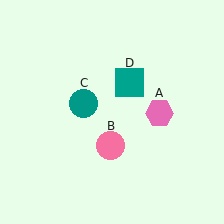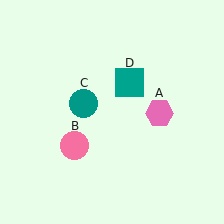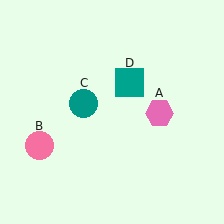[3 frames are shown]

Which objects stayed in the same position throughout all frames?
Pink hexagon (object A) and teal circle (object C) and teal square (object D) remained stationary.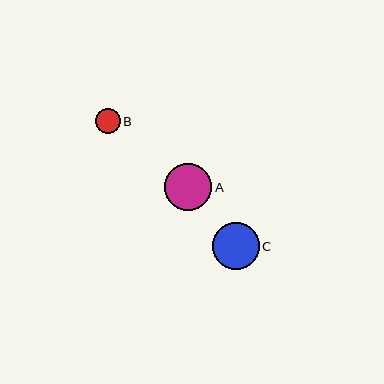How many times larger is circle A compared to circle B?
Circle A is approximately 1.9 times the size of circle B.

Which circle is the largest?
Circle C is the largest with a size of approximately 47 pixels.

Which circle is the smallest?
Circle B is the smallest with a size of approximately 25 pixels.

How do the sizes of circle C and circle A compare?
Circle C and circle A are approximately the same size.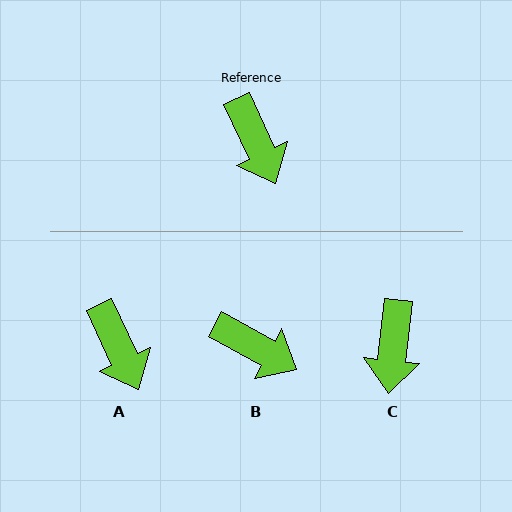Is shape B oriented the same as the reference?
No, it is off by about 36 degrees.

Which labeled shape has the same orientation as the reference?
A.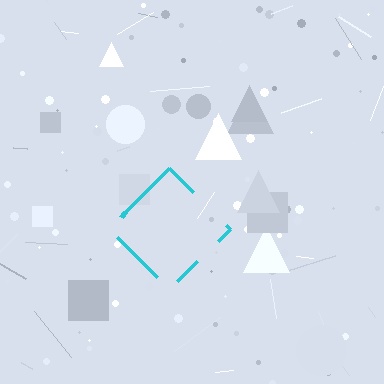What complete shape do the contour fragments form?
The contour fragments form a diamond.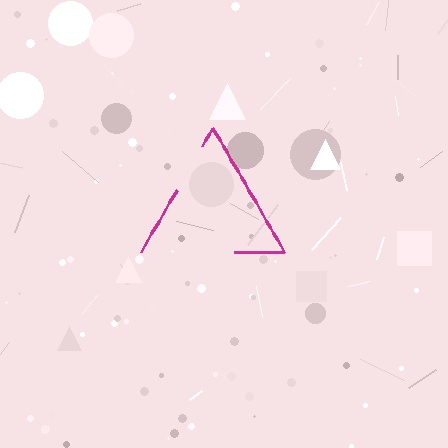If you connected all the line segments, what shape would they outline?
They would outline a triangle.